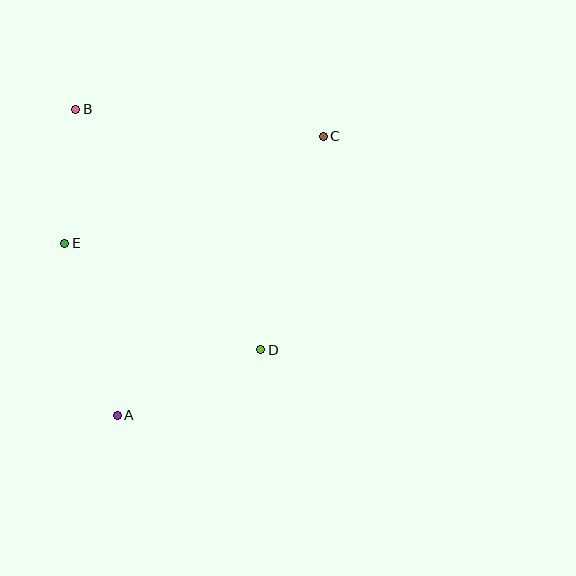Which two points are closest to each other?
Points B and E are closest to each other.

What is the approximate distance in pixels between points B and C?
The distance between B and C is approximately 249 pixels.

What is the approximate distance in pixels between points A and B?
The distance between A and B is approximately 309 pixels.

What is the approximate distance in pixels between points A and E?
The distance between A and E is approximately 180 pixels.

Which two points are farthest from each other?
Points A and C are farthest from each other.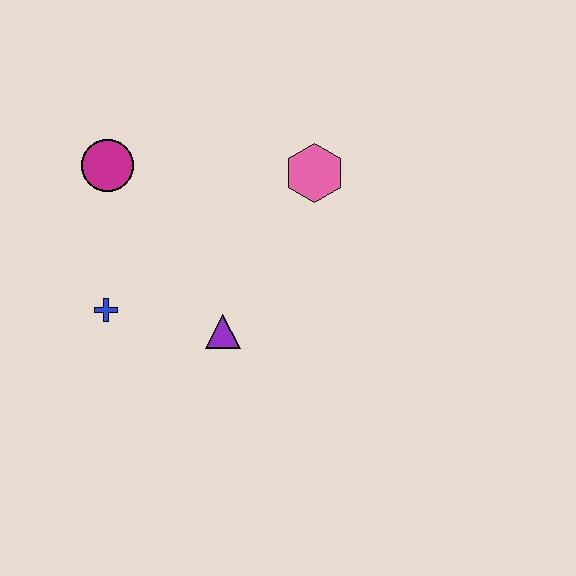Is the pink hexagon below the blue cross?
No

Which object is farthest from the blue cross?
The pink hexagon is farthest from the blue cross.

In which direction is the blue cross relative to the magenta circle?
The blue cross is below the magenta circle.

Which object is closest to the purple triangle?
The blue cross is closest to the purple triangle.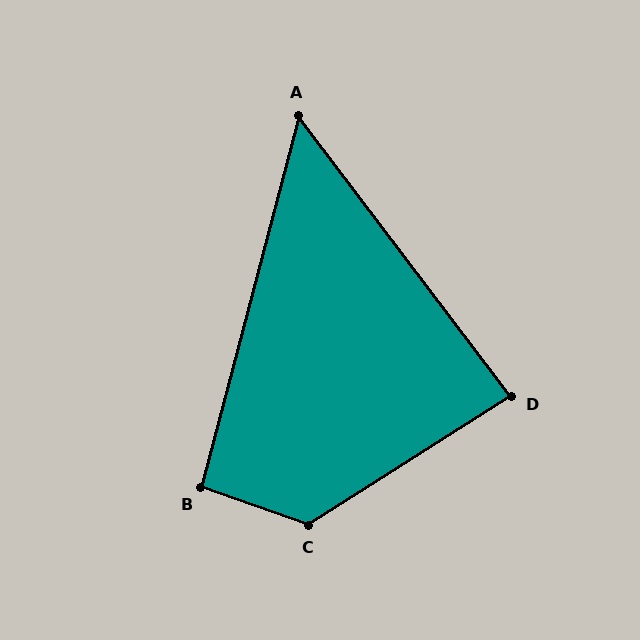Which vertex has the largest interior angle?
C, at approximately 128 degrees.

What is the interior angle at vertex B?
Approximately 95 degrees (approximately right).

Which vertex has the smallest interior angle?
A, at approximately 52 degrees.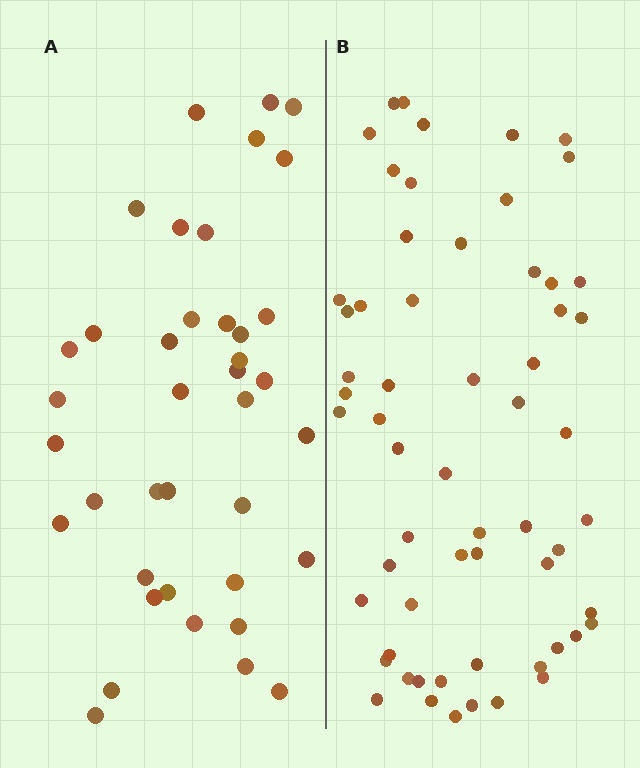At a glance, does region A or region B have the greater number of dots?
Region B (the right region) has more dots.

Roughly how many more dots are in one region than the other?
Region B has approximately 20 more dots than region A.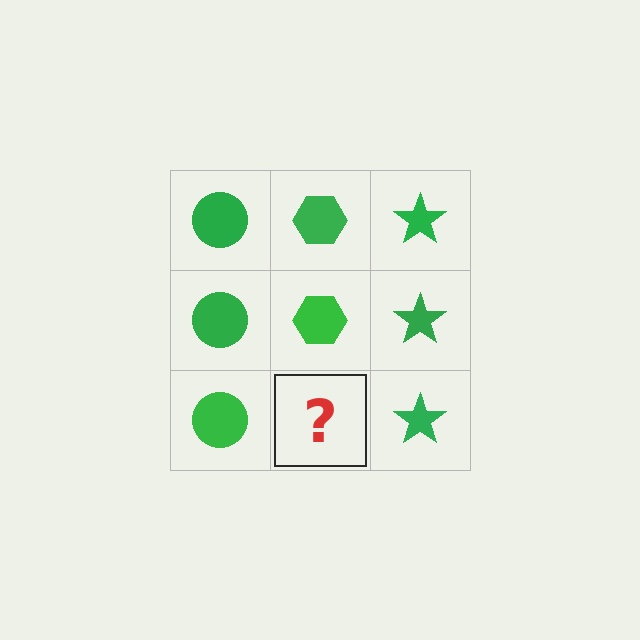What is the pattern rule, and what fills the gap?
The rule is that each column has a consistent shape. The gap should be filled with a green hexagon.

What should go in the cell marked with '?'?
The missing cell should contain a green hexagon.